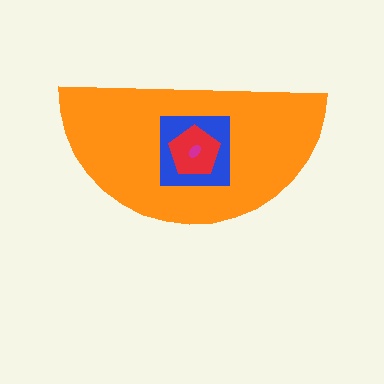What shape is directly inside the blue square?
The red pentagon.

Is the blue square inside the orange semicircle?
Yes.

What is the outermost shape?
The orange semicircle.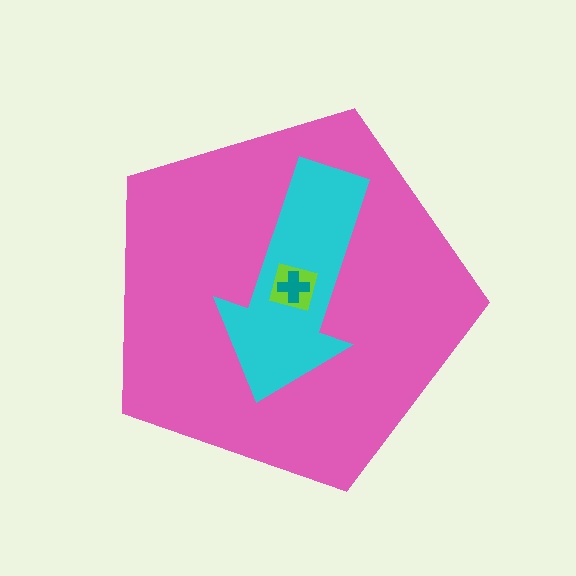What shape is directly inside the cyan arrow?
The lime diamond.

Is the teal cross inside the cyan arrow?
Yes.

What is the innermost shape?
The teal cross.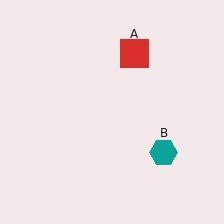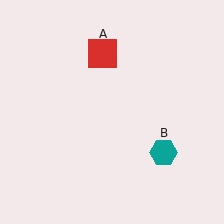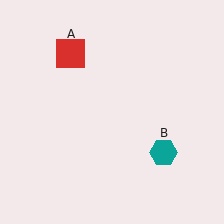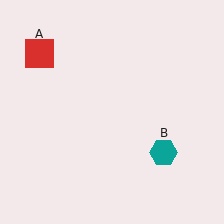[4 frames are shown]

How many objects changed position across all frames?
1 object changed position: red square (object A).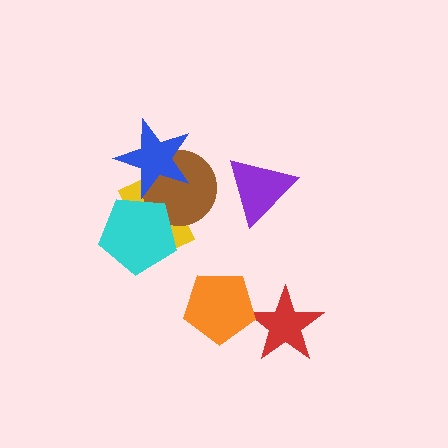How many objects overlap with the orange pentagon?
1 object overlaps with the orange pentagon.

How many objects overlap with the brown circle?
3 objects overlap with the brown circle.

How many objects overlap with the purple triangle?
0 objects overlap with the purple triangle.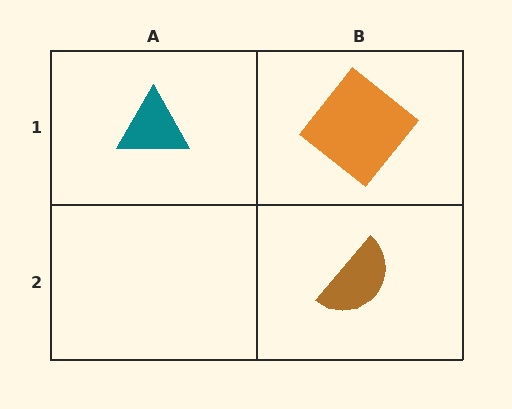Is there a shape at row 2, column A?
No, that cell is empty.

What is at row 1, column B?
An orange diamond.